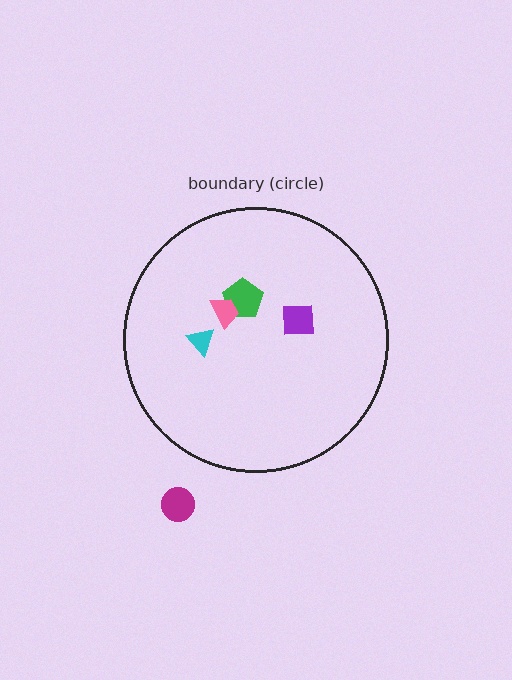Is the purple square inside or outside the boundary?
Inside.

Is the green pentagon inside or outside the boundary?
Inside.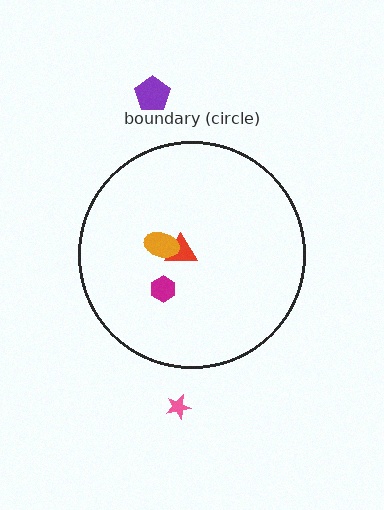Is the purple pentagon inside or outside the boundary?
Outside.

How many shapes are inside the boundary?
3 inside, 2 outside.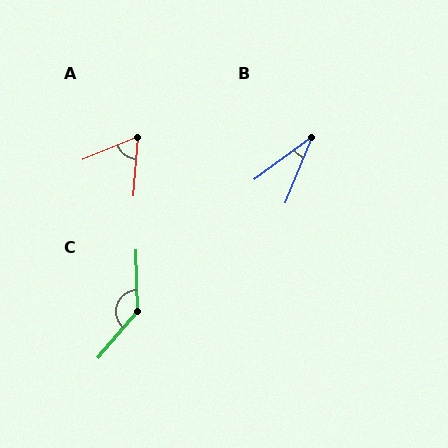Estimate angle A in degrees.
Approximately 64 degrees.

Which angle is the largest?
C, at approximately 139 degrees.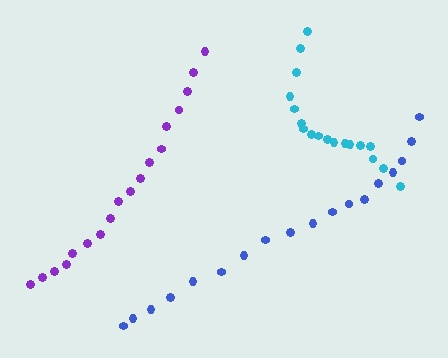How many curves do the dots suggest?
There are 3 distinct paths.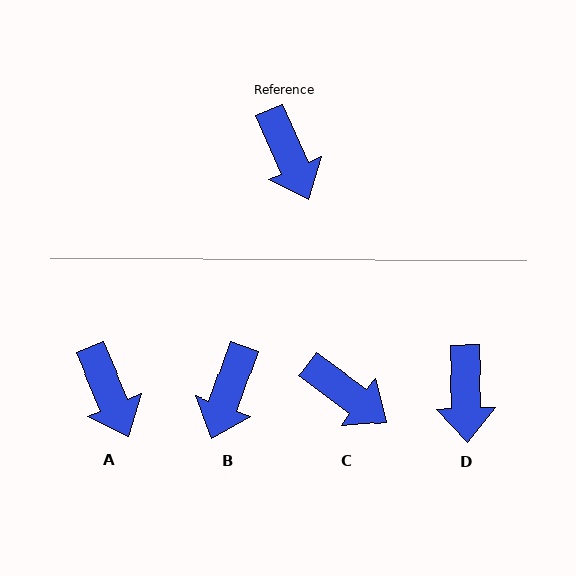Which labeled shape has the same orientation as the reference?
A.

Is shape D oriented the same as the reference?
No, it is off by about 22 degrees.